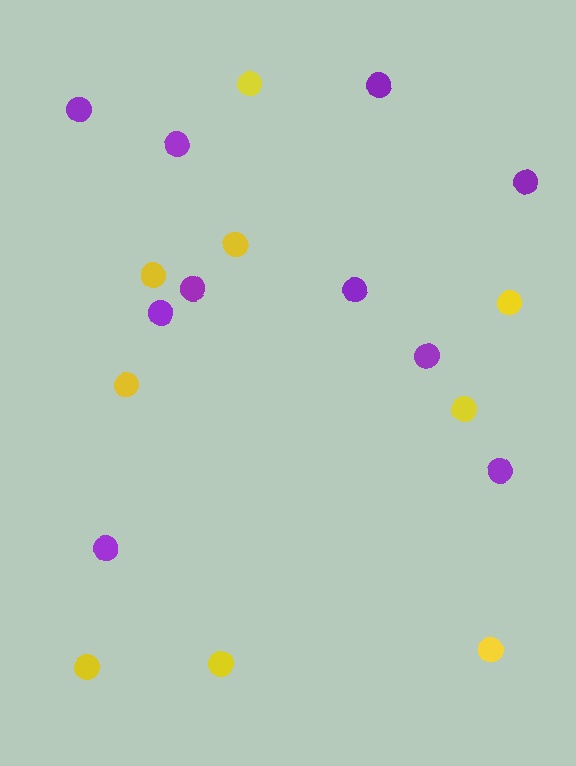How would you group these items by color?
There are 2 groups: one group of yellow circles (9) and one group of purple circles (10).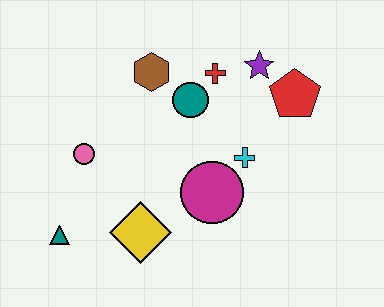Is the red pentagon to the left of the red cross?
No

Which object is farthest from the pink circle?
The red pentagon is farthest from the pink circle.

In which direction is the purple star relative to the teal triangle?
The purple star is to the right of the teal triangle.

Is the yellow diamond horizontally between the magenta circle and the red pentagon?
No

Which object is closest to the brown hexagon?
The teal circle is closest to the brown hexagon.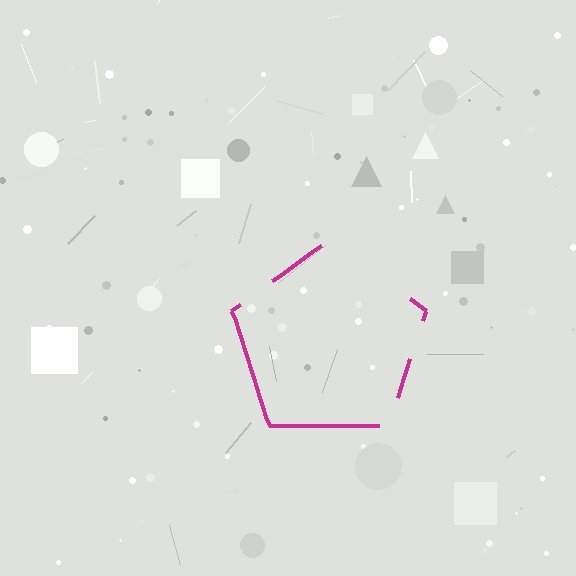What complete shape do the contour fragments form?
The contour fragments form a pentagon.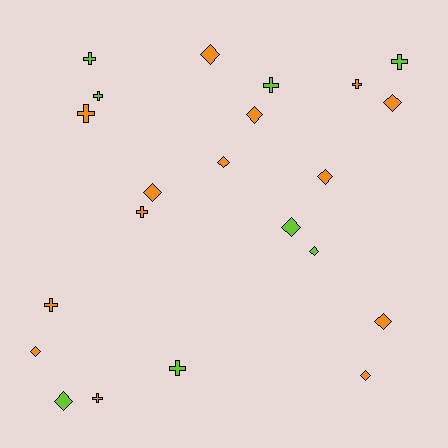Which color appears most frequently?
Orange, with 14 objects.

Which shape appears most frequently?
Diamond, with 12 objects.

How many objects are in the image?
There are 22 objects.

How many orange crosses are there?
There are 5 orange crosses.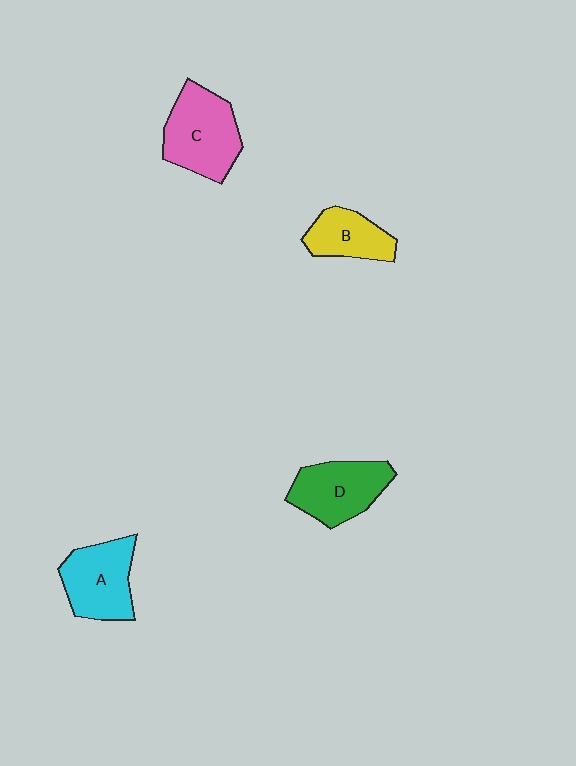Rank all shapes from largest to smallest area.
From largest to smallest: C (pink), A (cyan), D (green), B (yellow).